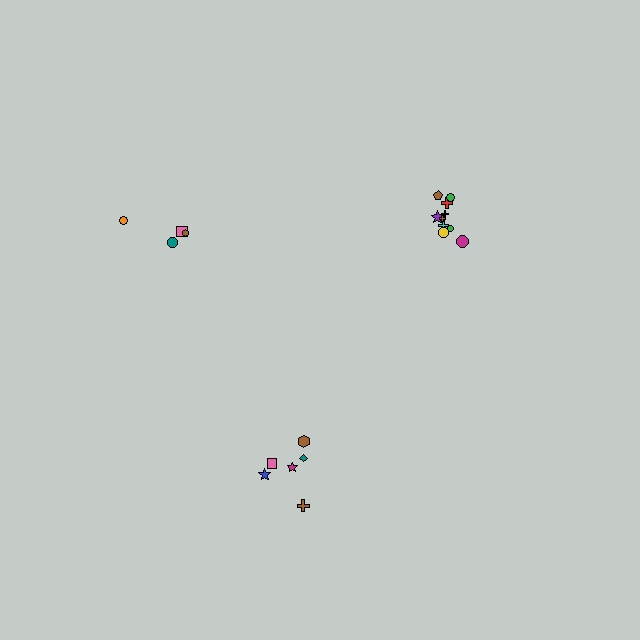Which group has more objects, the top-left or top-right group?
The top-right group.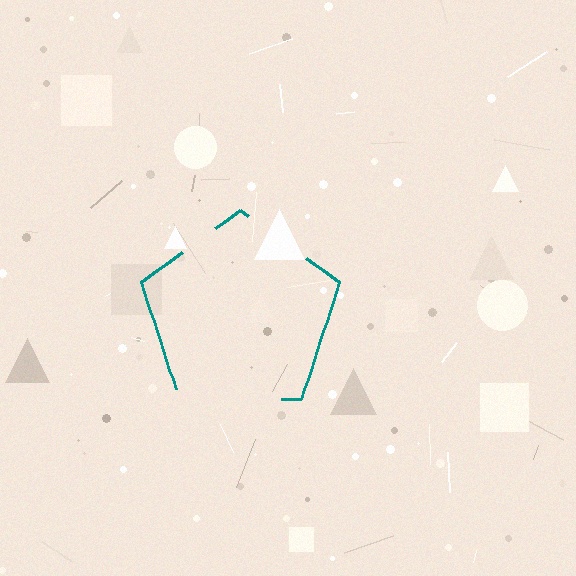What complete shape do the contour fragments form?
The contour fragments form a pentagon.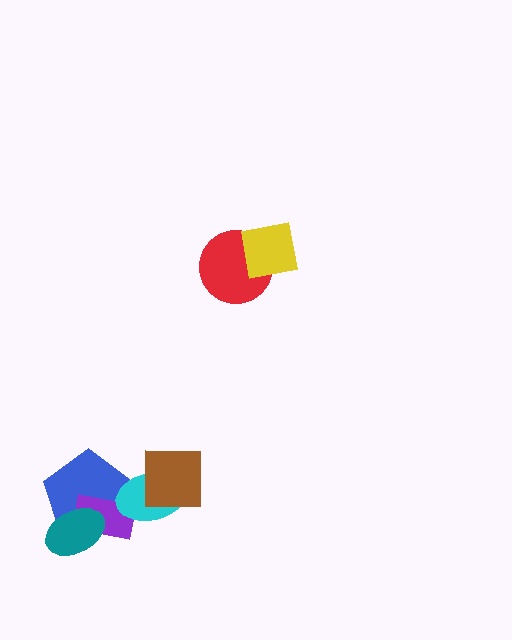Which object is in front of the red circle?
The yellow square is in front of the red circle.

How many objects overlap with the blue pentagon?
3 objects overlap with the blue pentagon.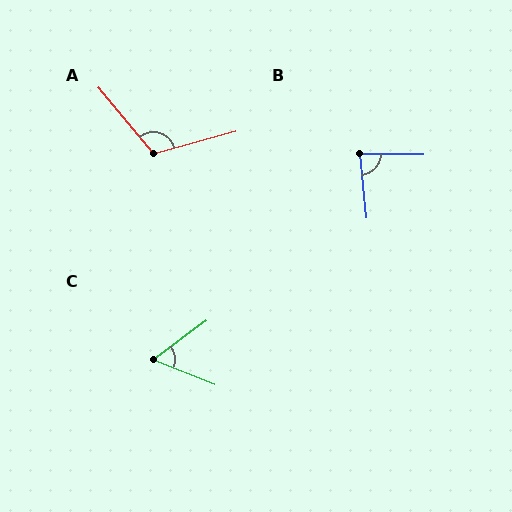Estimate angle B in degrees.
Approximately 85 degrees.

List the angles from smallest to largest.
C (58°), B (85°), A (115°).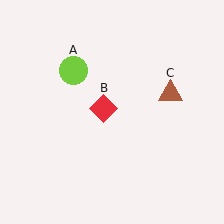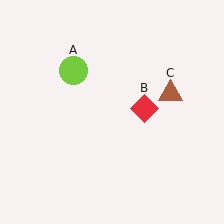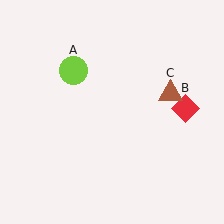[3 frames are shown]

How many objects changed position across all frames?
1 object changed position: red diamond (object B).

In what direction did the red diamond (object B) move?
The red diamond (object B) moved right.